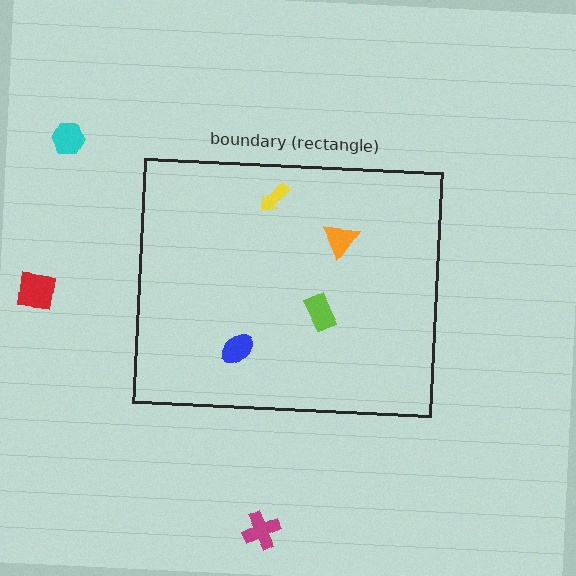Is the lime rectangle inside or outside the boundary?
Inside.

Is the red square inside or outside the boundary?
Outside.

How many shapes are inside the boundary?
4 inside, 3 outside.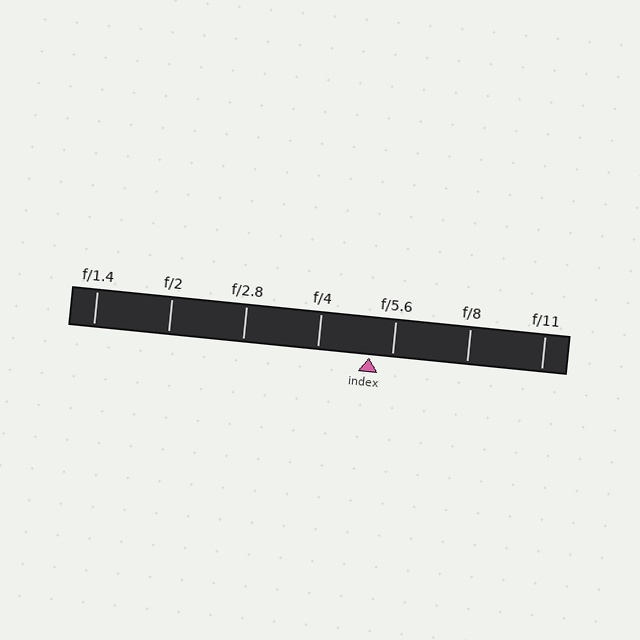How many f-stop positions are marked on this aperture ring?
There are 7 f-stop positions marked.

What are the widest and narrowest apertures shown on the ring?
The widest aperture shown is f/1.4 and the narrowest is f/11.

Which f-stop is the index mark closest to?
The index mark is closest to f/5.6.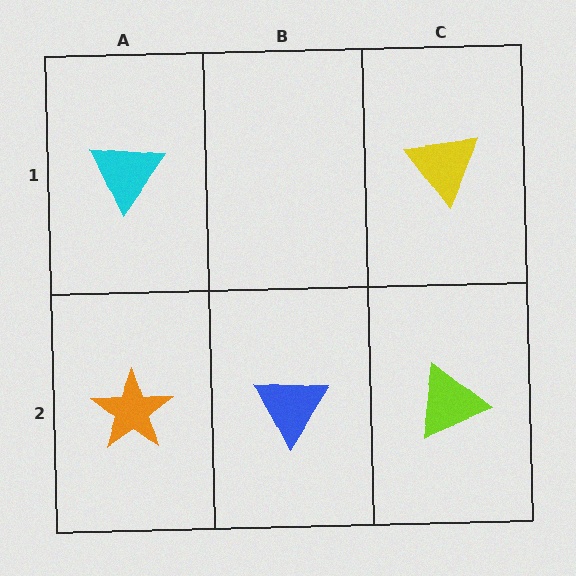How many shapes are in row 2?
3 shapes.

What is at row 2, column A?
An orange star.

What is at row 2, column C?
A lime triangle.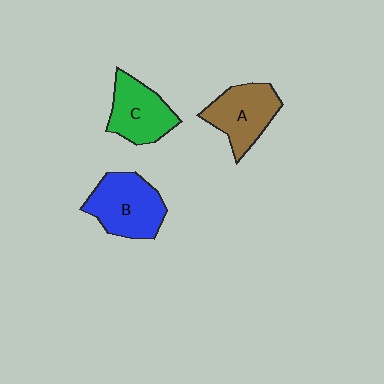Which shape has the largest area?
Shape B (blue).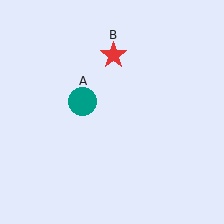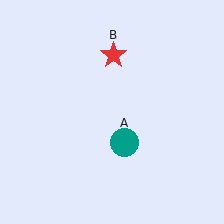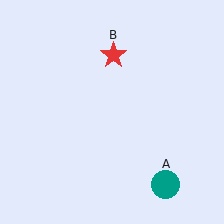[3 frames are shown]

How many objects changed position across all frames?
1 object changed position: teal circle (object A).